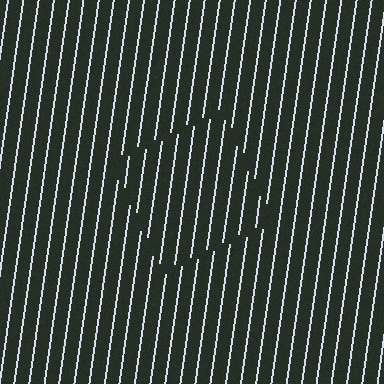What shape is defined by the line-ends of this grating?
An illusory square. The interior of the shape contains the same grating, shifted by half a period — the contour is defined by the phase discontinuity where line-ends from the inner and outer gratings abut.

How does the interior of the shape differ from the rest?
The interior of the shape contains the same grating, shifted by half a period — the contour is defined by the phase discontinuity where line-ends from the inner and outer gratings abut.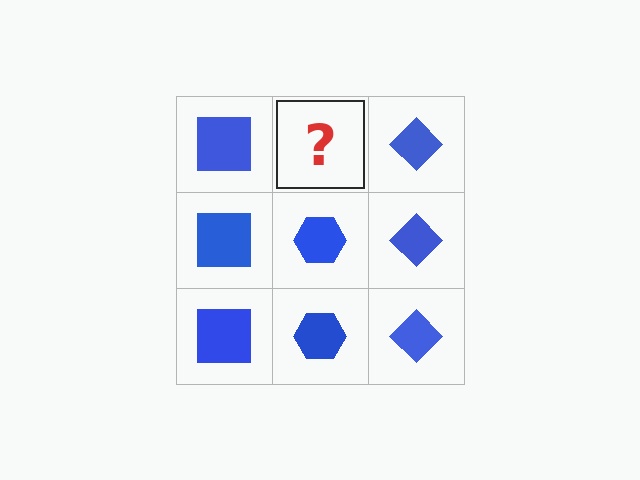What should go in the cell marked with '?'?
The missing cell should contain a blue hexagon.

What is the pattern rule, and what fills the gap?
The rule is that each column has a consistent shape. The gap should be filled with a blue hexagon.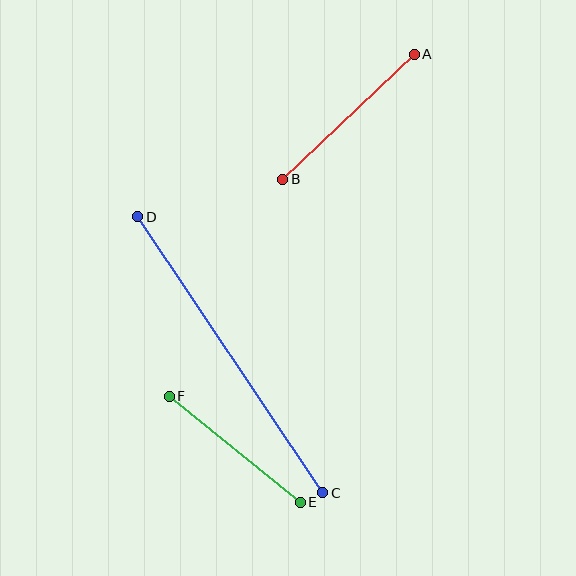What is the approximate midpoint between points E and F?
The midpoint is at approximately (235, 449) pixels.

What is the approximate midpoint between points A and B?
The midpoint is at approximately (349, 117) pixels.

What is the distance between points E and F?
The distance is approximately 168 pixels.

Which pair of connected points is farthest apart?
Points C and D are farthest apart.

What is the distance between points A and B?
The distance is approximately 181 pixels.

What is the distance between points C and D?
The distance is approximately 332 pixels.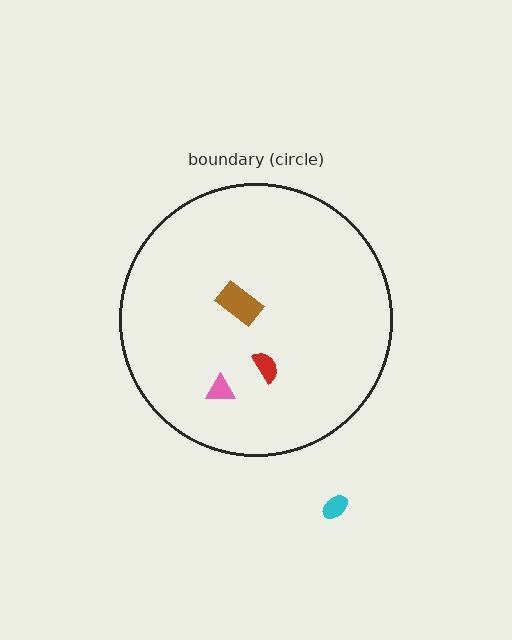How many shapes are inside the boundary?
3 inside, 1 outside.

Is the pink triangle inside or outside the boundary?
Inside.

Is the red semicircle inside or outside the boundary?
Inside.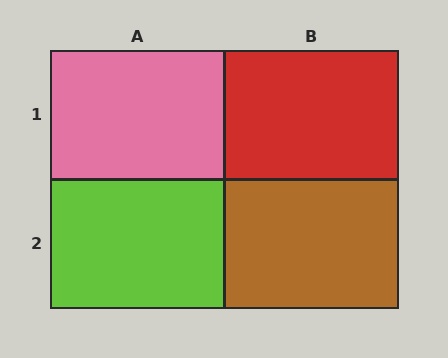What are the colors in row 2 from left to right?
Lime, brown.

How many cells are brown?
1 cell is brown.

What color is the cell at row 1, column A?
Pink.